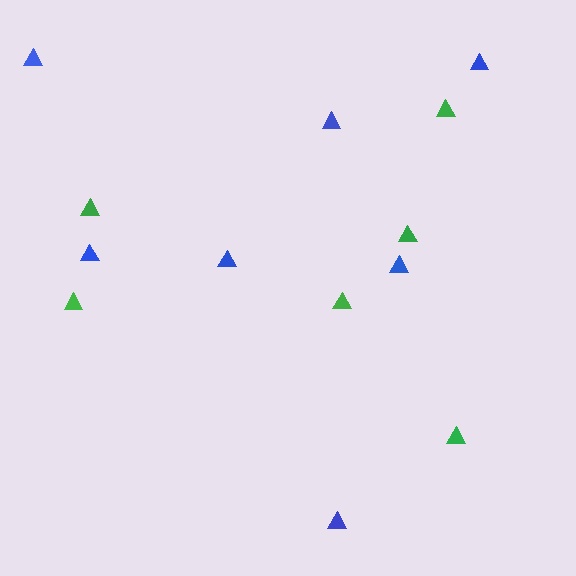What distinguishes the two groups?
There are 2 groups: one group of green triangles (6) and one group of blue triangles (7).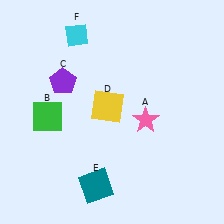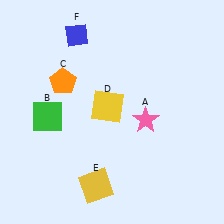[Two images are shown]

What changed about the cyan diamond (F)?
In Image 1, F is cyan. In Image 2, it changed to blue.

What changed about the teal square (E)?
In Image 1, E is teal. In Image 2, it changed to yellow.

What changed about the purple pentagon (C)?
In Image 1, C is purple. In Image 2, it changed to orange.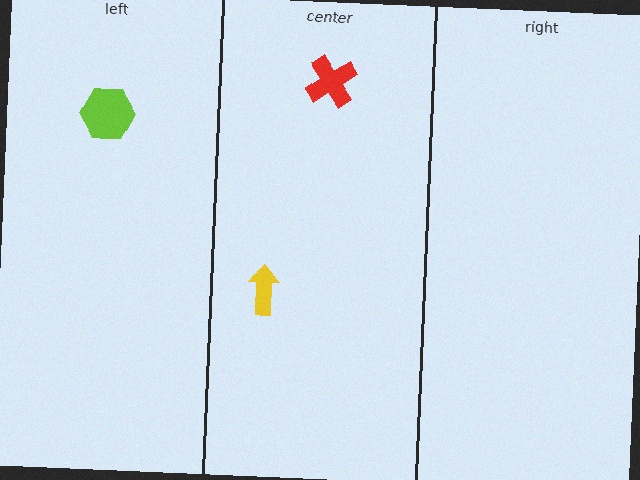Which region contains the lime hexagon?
The left region.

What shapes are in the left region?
The lime hexagon.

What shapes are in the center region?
The red cross, the yellow arrow.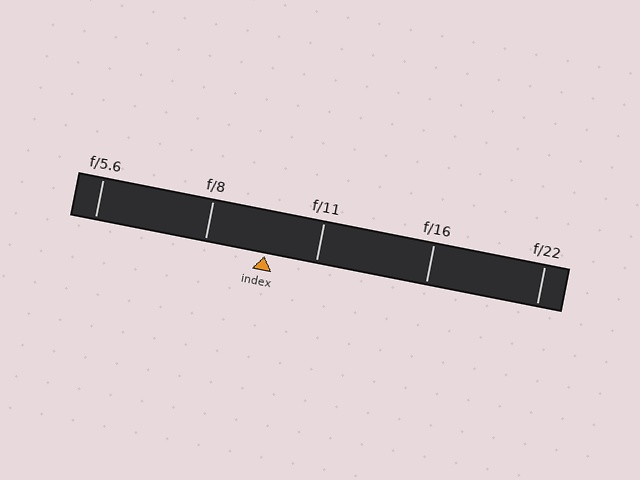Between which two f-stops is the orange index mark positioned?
The index mark is between f/8 and f/11.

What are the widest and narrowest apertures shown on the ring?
The widest aperture shown is f/5.6 and the narrowest is f/22.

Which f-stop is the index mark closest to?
The index mark is closest to f/11.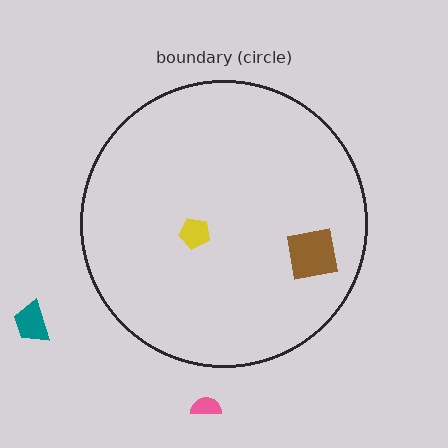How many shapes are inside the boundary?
2 inside, 2 outside.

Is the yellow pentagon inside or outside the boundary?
Inside.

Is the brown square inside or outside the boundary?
Inside.